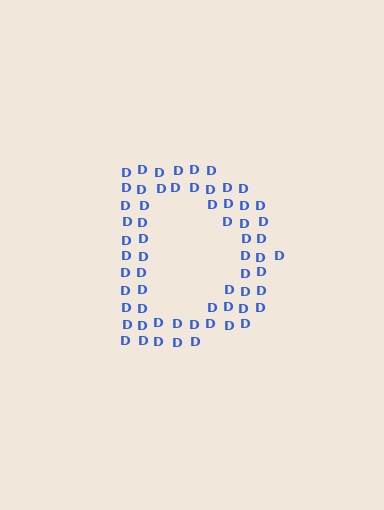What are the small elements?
The small elements are letter D's.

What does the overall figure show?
The overall figure shows the letter D.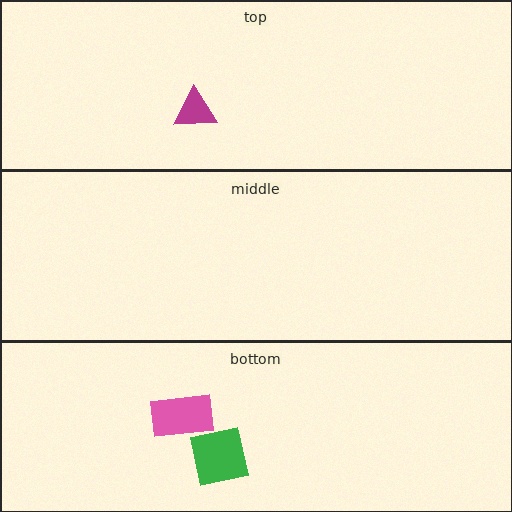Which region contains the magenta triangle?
The top region.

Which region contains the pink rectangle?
The bottom region.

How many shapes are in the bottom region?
2.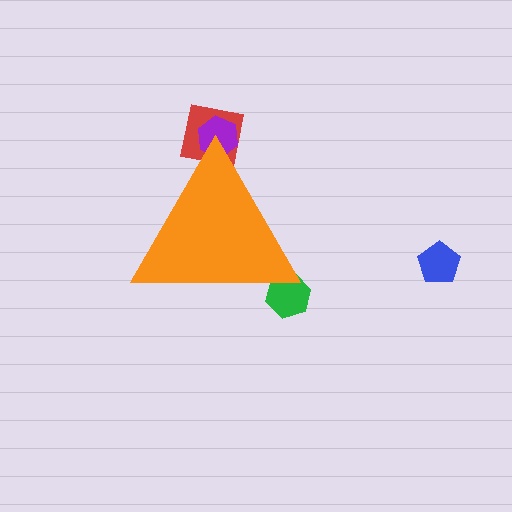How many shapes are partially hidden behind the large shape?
3 shapes are partially hidden.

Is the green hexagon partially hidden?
Yes, the green hexagon is partially hidden behind the orange triangle.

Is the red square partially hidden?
Yes, the red square is partially hidden behind the orange triangle.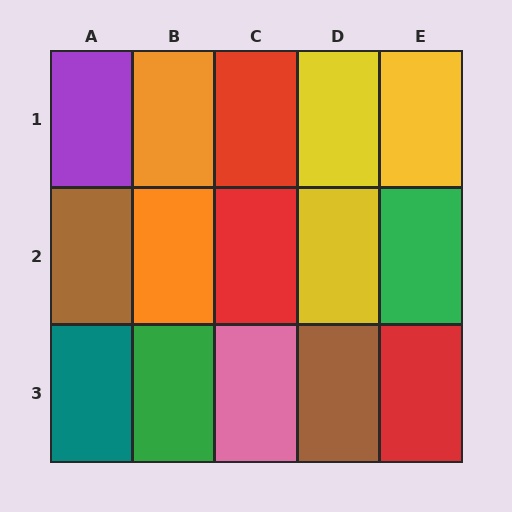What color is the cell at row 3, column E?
Red.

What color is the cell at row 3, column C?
Pink.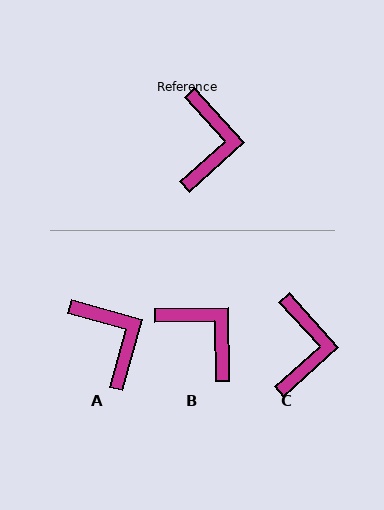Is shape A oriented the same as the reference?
No, it is off by about 32 degrees.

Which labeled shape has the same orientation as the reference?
C.